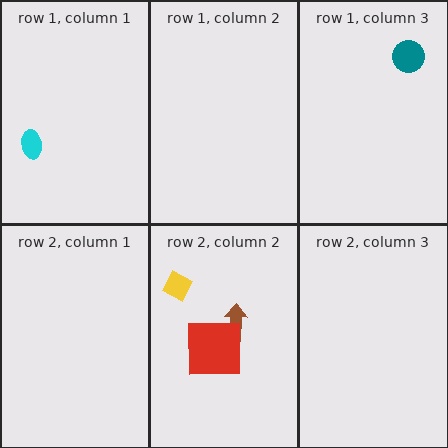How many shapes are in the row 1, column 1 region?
1.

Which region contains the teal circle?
The row 1, column 3 region.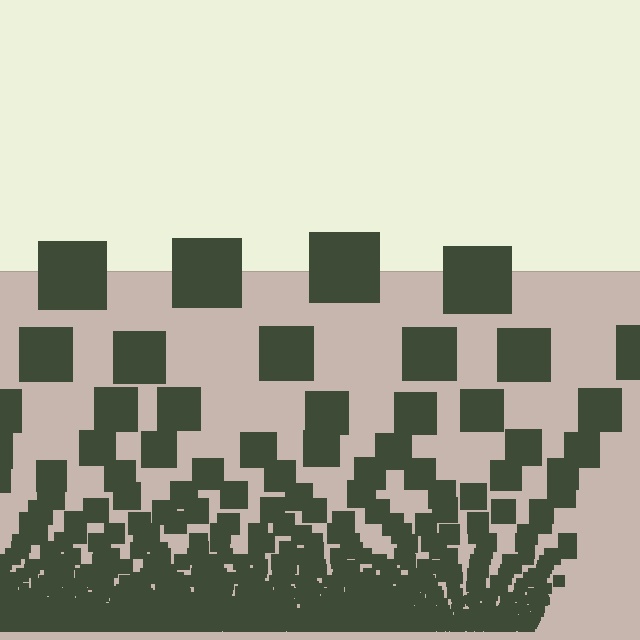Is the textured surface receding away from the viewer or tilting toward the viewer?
The surface appears to tilt toward the viewer. Texture elements get larger and sparser toward the top.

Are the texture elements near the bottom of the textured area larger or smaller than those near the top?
Smaller. The gradient is inverted — elements near the bottom are smaller and denser.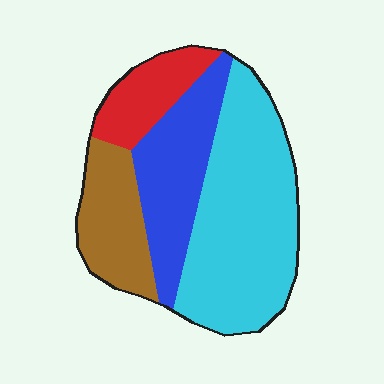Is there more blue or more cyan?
Cyan.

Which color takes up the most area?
Cyan, at roughly 45%.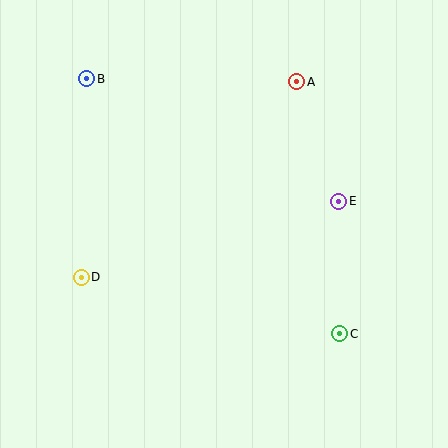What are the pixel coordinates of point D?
Point D is at (81, 277).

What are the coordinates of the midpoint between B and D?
The midpoint between B and D is at (84, 178).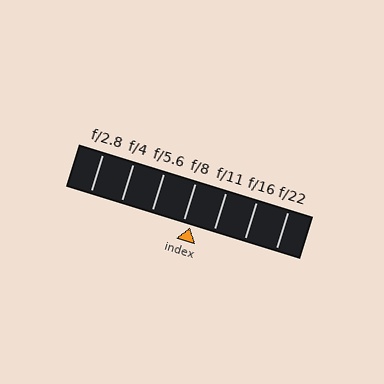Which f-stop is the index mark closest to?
The index mark is closest to f/8.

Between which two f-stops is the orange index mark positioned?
The index mark is between f/8 and f/11.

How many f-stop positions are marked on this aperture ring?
There are 7 f-stop positions marked.